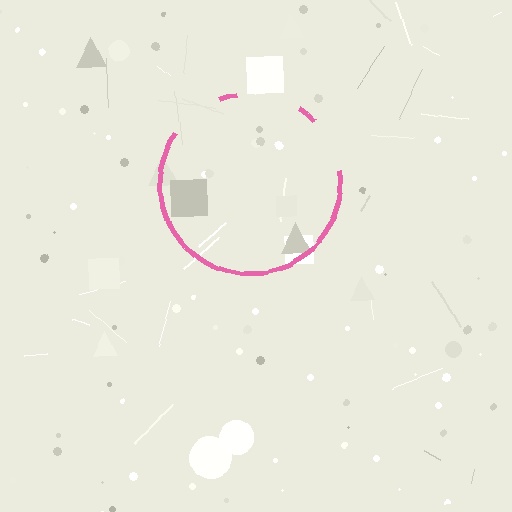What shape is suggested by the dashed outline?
The dashed outline suggests a circle.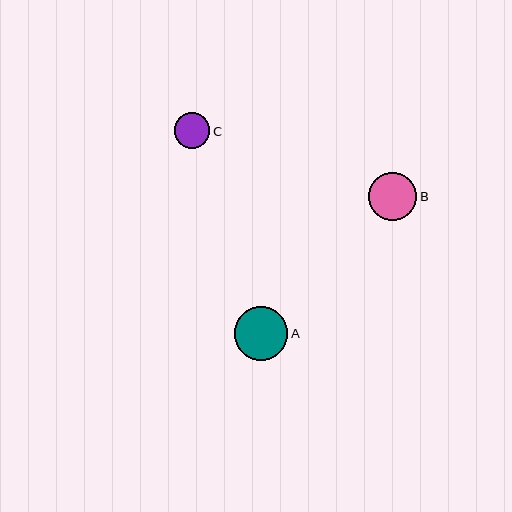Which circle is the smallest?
Circle C is the smallest with a size of approximately 36 pixels.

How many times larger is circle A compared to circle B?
Circle A is approximately 1.1 times the size of circle B.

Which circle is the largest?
Circle A is the largest with a size of approximately 54 pixels.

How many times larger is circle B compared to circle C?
Circle B is approximately 1.3 times the size of circle C.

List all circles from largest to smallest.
From largest to smallest: A, B, C.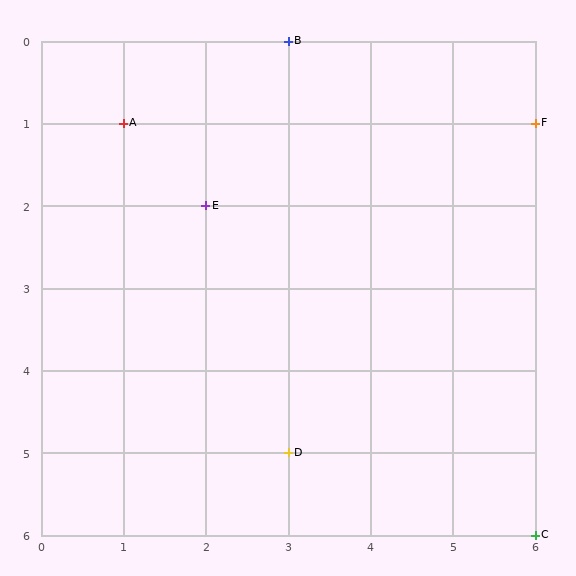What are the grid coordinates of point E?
Point E is at grid coordinates (2, 2).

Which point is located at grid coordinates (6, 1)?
Point F is at (6, 1).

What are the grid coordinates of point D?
Point D is at grid coordinates (3, 5).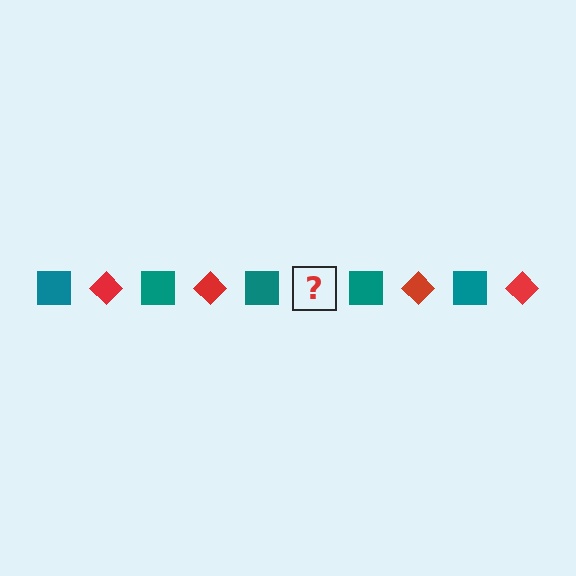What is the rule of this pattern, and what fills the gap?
The rule is that the pattern alternates between teal square and red diamond. The gap should be filled with a red diamond.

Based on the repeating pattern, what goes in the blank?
The blank should be a red diamond.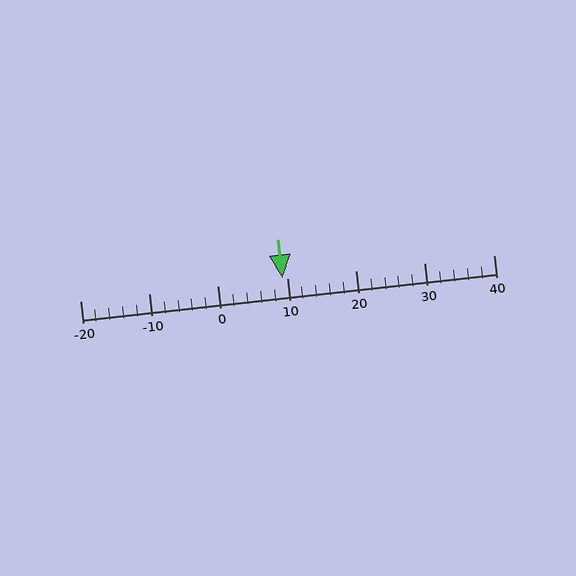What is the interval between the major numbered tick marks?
The major tick marks are spaced 10 units apart.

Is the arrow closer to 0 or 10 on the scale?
The arrow is closer to 10.